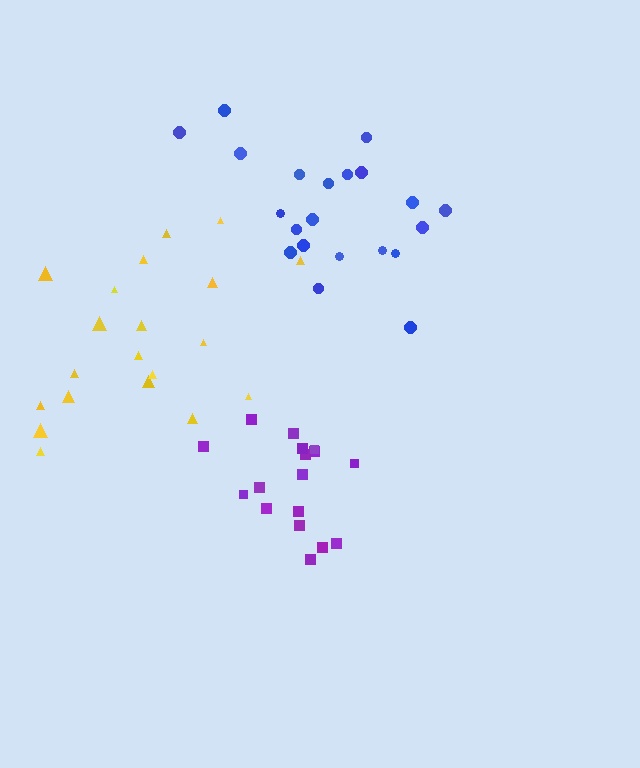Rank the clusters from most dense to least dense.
purple, blue, yellow.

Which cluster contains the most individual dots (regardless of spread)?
Blue (21).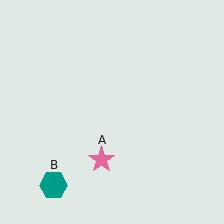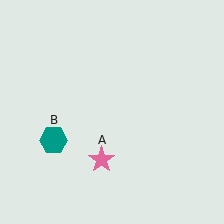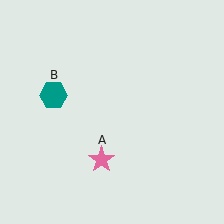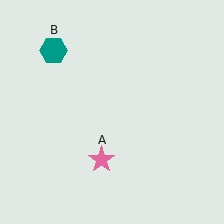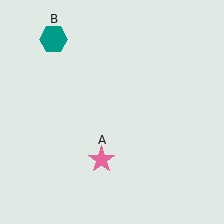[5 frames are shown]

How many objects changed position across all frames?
1 object changed position: teal hexagon (object B).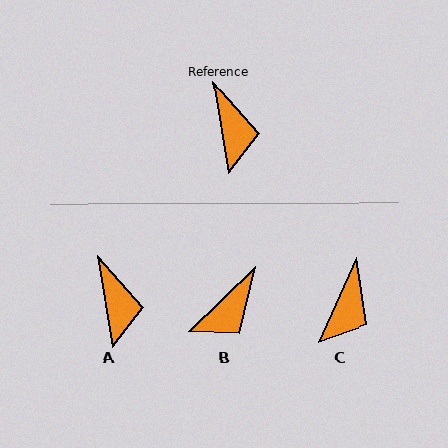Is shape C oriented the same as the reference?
No, it is off by about 33 degrees.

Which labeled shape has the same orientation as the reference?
A.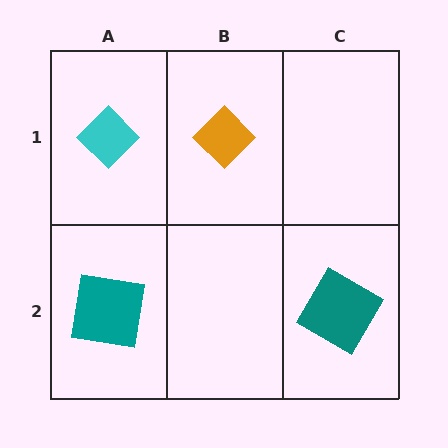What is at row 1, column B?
An orange diamond.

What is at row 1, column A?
A cyan diamond.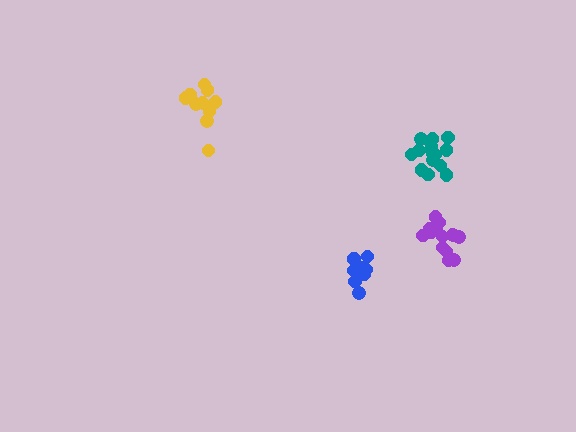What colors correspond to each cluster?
The clusters are colored: teal, yellow, blue, purple.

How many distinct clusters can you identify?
There are 4 distinct clusters.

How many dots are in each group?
Group 1: 15 dots, Group 2: 12 dots, Group 3: 11 dots, Group 4: 15 dots (53 total).